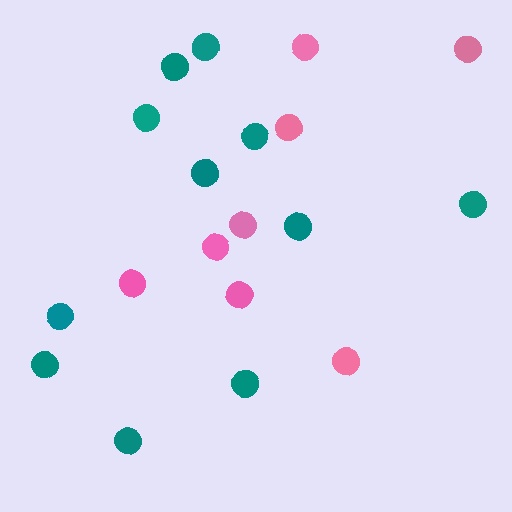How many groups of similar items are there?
There are 2 groups: one group of pink circles (8) and one group of teal circles (11).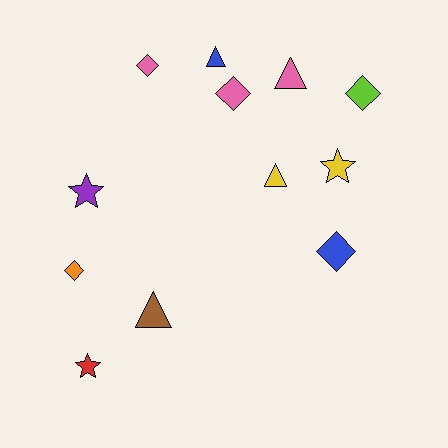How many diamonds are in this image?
There are 5 diamonds.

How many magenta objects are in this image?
There are no magenta objects.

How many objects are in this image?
There are 12 objects.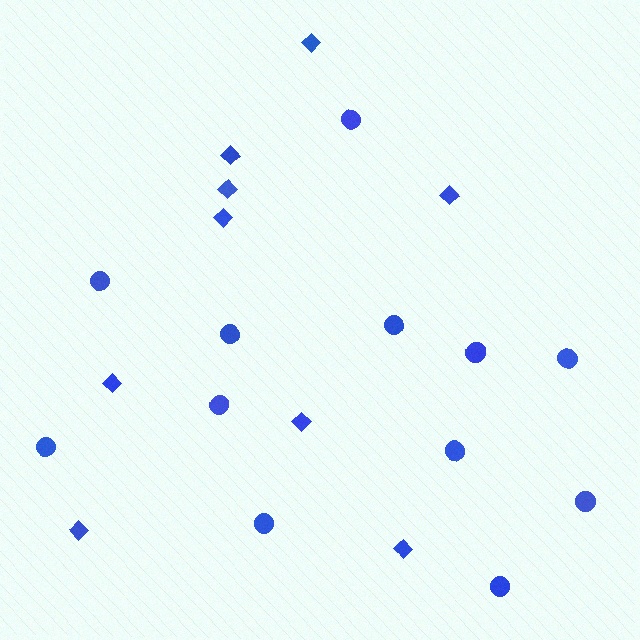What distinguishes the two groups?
There are 2 groups: one group of diamonds (9) and one group of circles (12).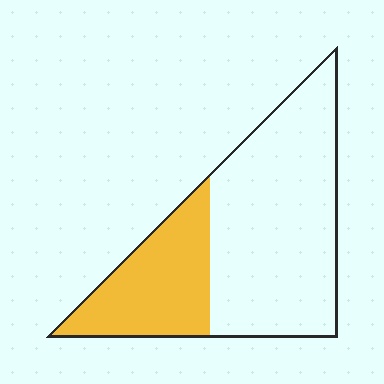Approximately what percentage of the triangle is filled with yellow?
Approximately 30%.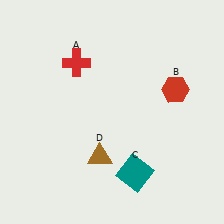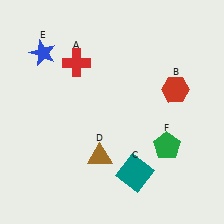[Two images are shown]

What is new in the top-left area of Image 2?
A blue star (E) was added in the top-left area of Image 2.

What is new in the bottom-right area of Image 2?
A green pentagon (F) was added in the bottom-right area of Image 2.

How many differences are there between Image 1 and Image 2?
There are 2 differences between the two images.